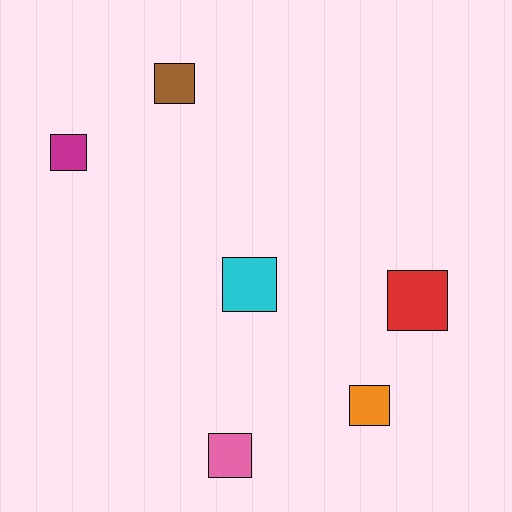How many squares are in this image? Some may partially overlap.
There are 6 squares.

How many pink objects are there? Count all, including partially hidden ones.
There is 1 pink object.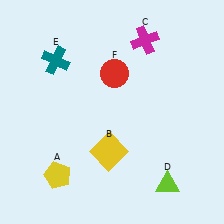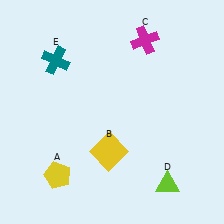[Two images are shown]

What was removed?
The red circle (F) was removed in Image 2.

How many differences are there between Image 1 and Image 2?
There is 1 difference between the two images.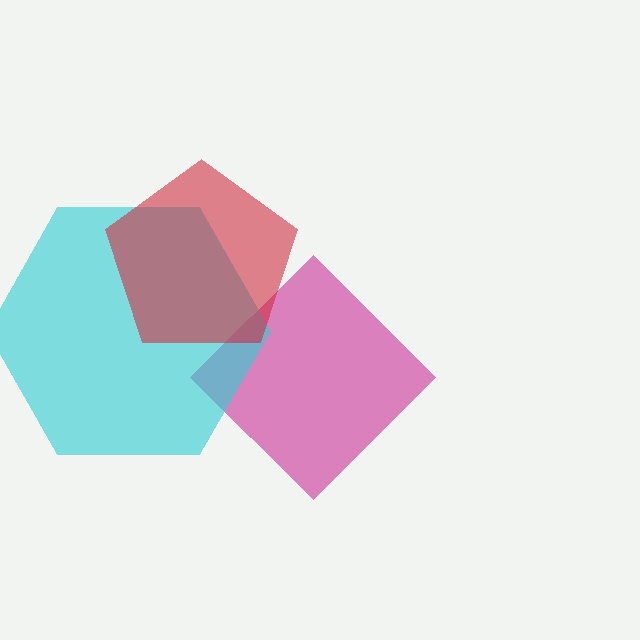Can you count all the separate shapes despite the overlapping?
Yes, there are 3 separate shapes.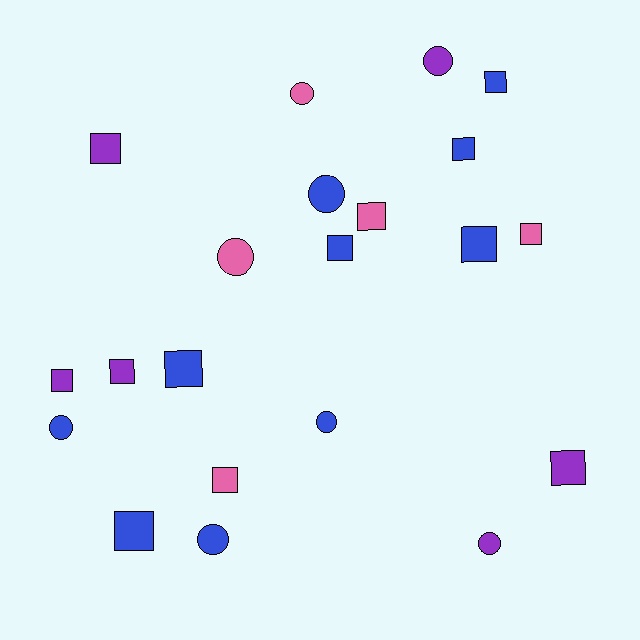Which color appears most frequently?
Blue, with 10 objects.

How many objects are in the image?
There are 21 objects.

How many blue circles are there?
There are 4 blue circles.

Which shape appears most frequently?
Square, with 13 objects.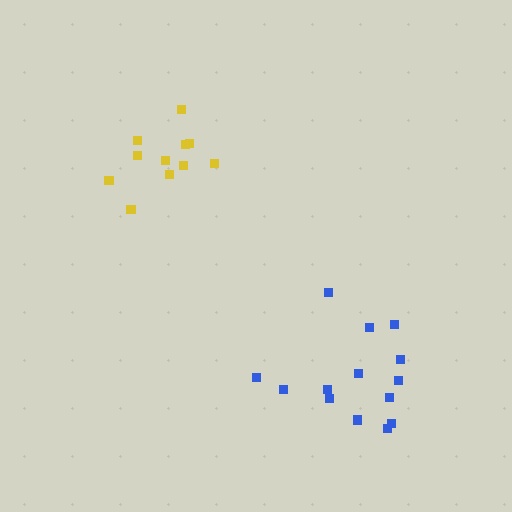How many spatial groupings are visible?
There are 2 spatial groupings.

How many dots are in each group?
Group 1: 14 dots, Group 2: 11 dots (25 total).